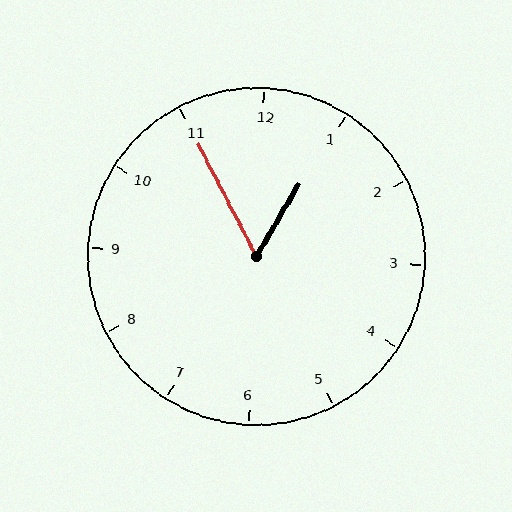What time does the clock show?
12:55.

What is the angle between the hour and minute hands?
Approximately 58 degrees.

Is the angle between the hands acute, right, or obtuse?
It is acute.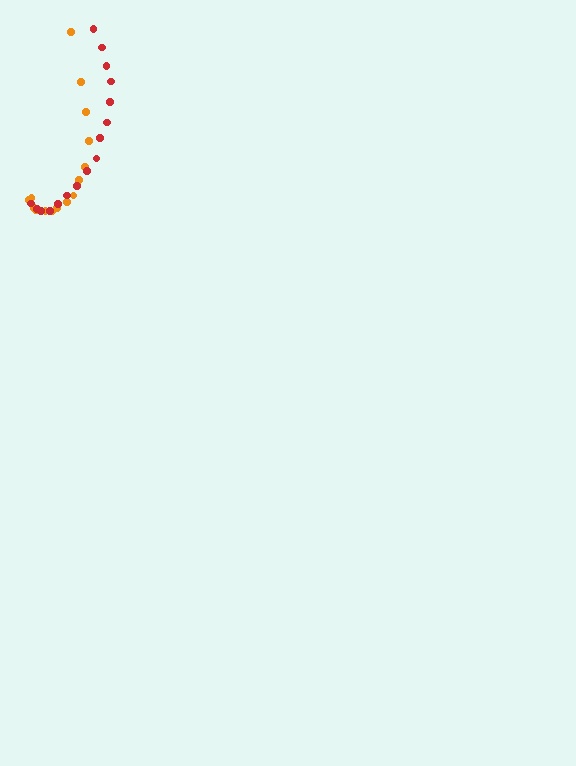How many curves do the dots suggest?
There are 2 distinct paths.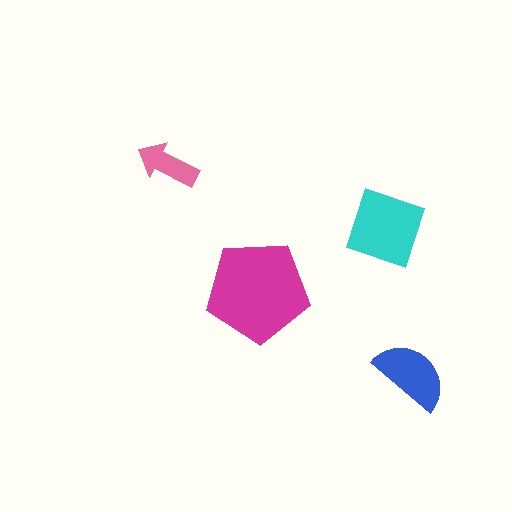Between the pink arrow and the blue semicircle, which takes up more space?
The blue semicircle.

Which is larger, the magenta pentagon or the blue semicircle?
The magenta pentagon.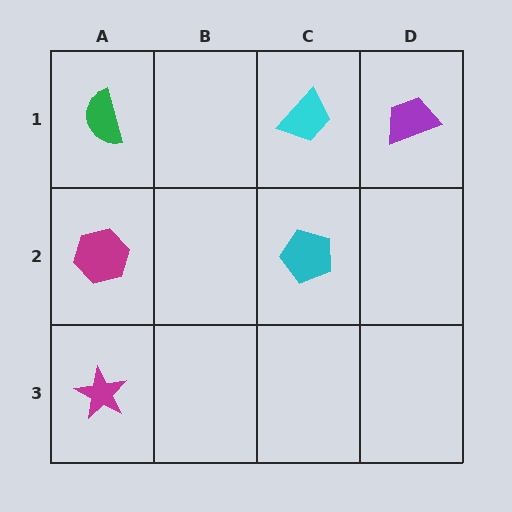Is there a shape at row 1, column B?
No, that cell is empty.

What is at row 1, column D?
A purple trapezoid.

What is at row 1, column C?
A cyan trapezoid.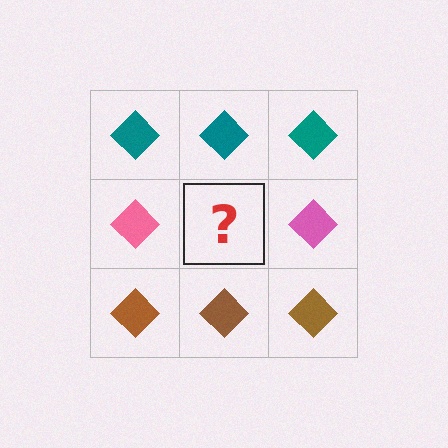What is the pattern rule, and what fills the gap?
The rule is that each row has a consistent color. The gap should be filled with a pink diamond.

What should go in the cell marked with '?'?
The missing cell should contain a pink diamond.